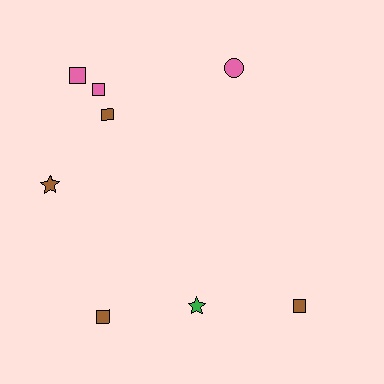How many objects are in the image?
There are 8 objects.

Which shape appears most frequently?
Square, with 5 objects.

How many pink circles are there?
There is 1 pink circle.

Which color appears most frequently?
Brown, with 4 objects.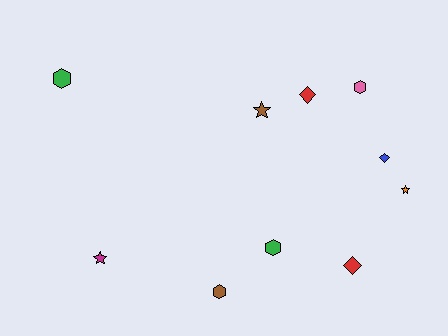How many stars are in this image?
There are 3 stars.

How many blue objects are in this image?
There is 1 blue object.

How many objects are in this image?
There are 10 objects.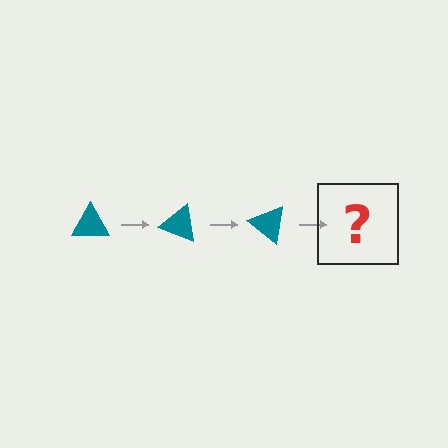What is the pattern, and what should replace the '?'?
The pattern is that the triangle rotates 20 degrees each step. The '?' should be a teal triangle rotated 60 degrees.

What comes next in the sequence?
The next element should be a teal triangle rotated 60 degrees.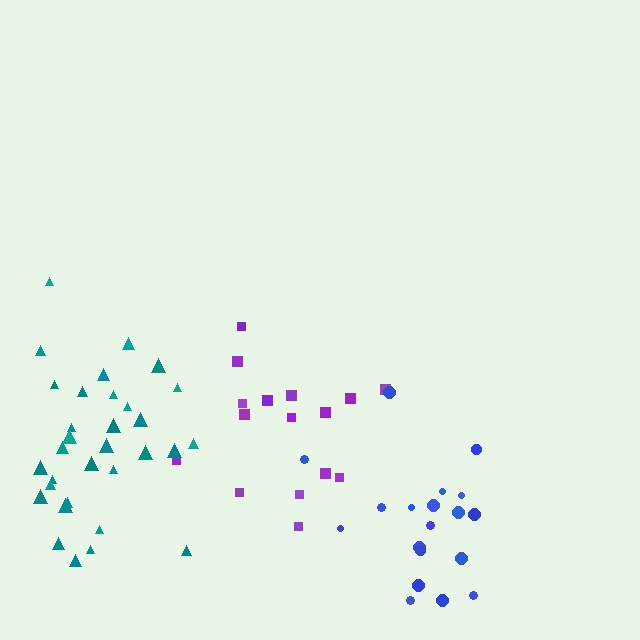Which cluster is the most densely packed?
Teal.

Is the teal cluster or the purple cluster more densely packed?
Teal.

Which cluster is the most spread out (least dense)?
Blue.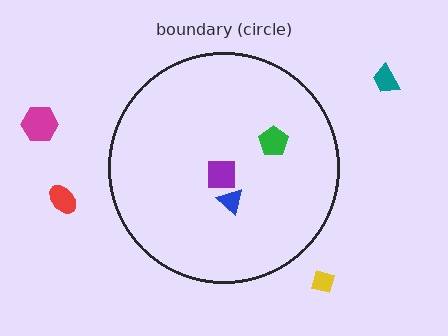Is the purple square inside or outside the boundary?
Inside.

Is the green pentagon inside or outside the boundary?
Inside.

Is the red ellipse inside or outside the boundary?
Outside.